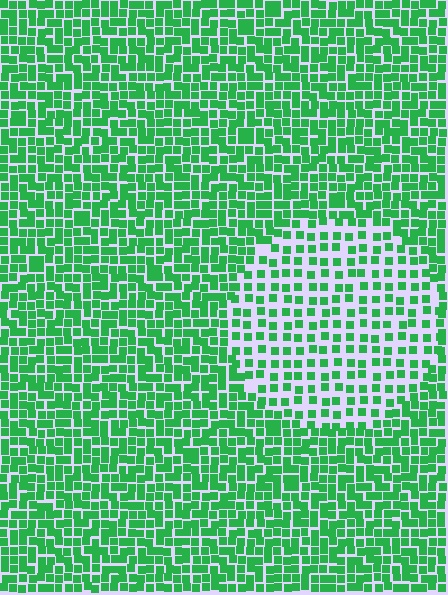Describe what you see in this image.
The image contains small green elements arranged at two different densities. A circle-shaped region is visible where the elements are less densely packed than the surrounding area.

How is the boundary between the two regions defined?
The boundary is defined by a change in element density (approximately 2.0x ratio). All elements are the same color, size, and shape.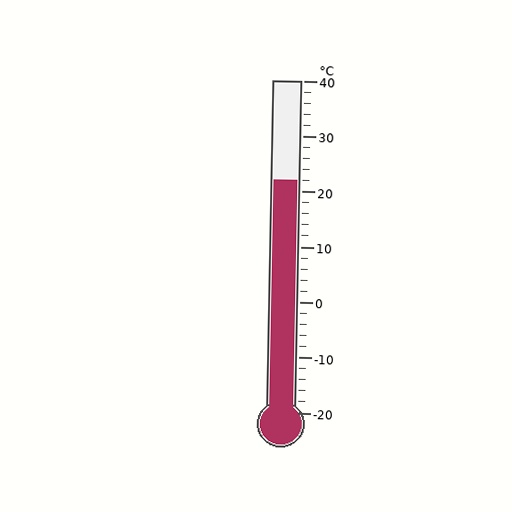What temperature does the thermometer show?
The thermometer shows approximately 22°C.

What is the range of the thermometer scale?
The thermometer scale ranges from -20°C to 40°C.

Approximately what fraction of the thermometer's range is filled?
The thermometer is filled to approximately 70% of its range.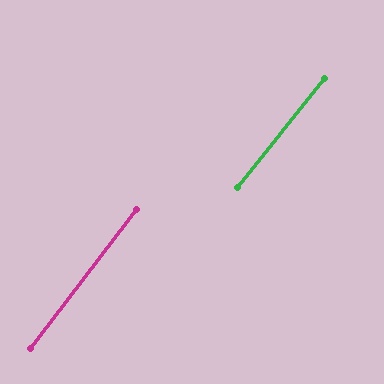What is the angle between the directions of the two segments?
Approximately 1 degree.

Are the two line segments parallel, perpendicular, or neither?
Parallel — their directions differ by only 1.4°.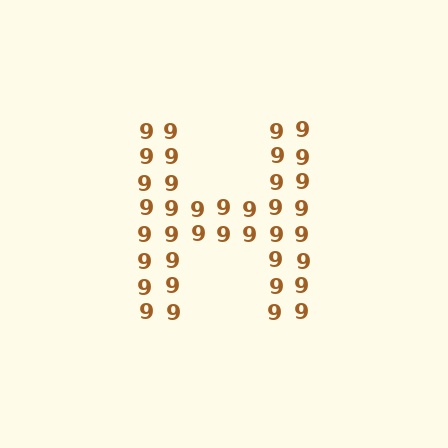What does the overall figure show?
The overall figure shows the letter H.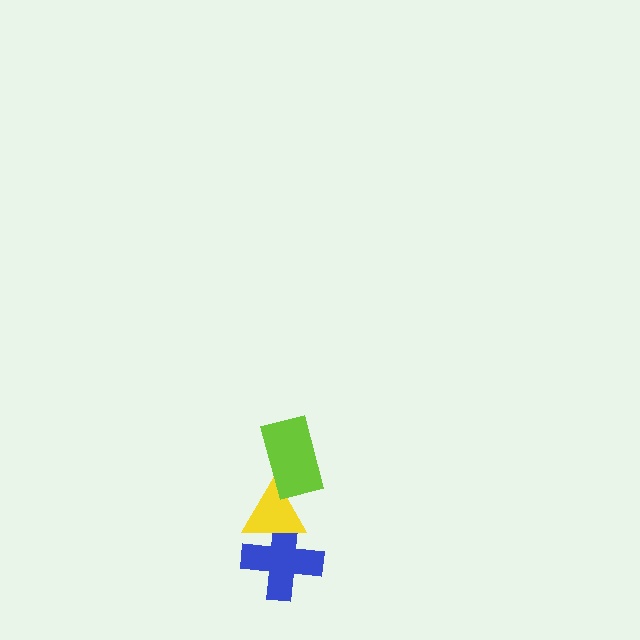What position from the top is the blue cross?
The blue cross is 3rd from the top.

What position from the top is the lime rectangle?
The lime rectangle is 1st from the top.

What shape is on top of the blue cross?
The yellow triangle is on top of the blue cross.